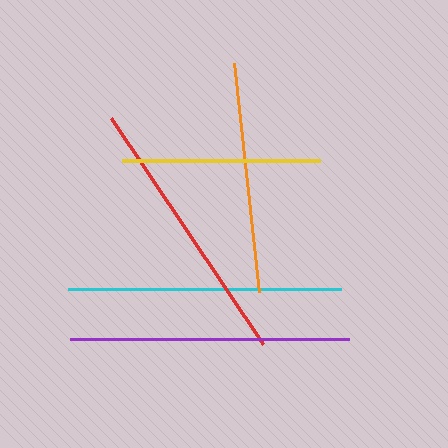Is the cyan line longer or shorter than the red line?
The cyan line is longer than the red line.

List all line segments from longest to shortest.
From longest to shortest: purple, cyan, red, orange, yellow.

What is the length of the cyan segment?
The cyan segment is approximately 273 pixels long.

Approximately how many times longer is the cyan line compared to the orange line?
The cyan line is approximately 1.2 times the length of the orange line.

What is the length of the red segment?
The red segment is approximately 273 pixels long.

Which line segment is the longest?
The purple line is the longest at approximately 279 pixels.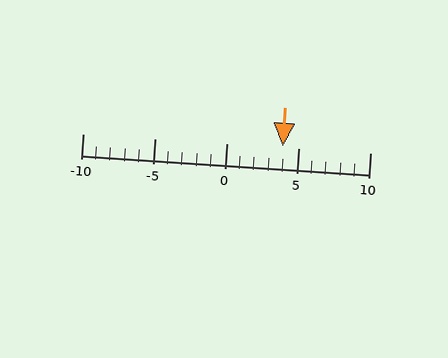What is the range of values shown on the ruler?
The ruler shows values from -10 to 10.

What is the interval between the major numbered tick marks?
The major tick marks are spaced 5 units apart.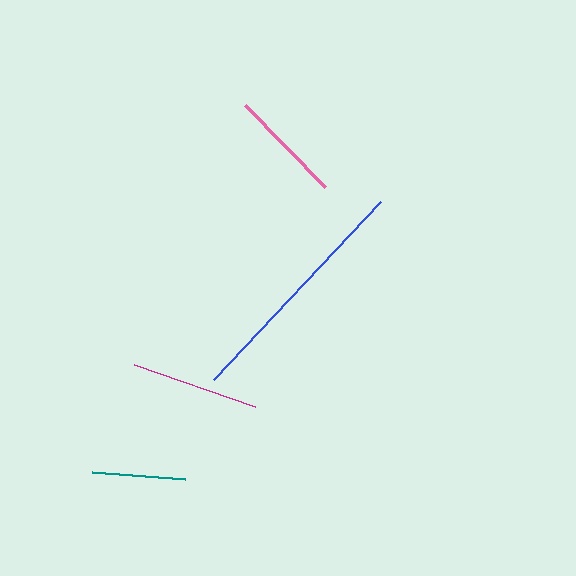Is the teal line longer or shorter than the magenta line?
The magenta line is longer than the teal line.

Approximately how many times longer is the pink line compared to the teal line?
The pink line is approximately 1.2 times the length of the teal line.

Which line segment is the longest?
The blue line is the longest at approximately 244 pixels.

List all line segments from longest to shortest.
From longest to shortest: blue, magenta, pink, teal.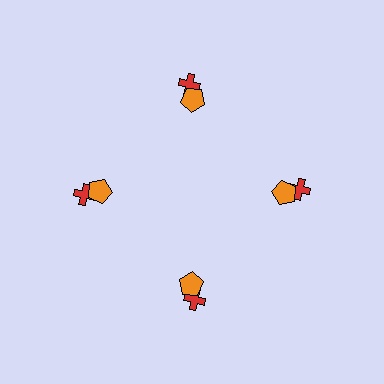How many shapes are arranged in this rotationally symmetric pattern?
There are 8 shapes, arranged in 4 groups of 2.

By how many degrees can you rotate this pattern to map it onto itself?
The pattern maps onto itself every 90 degrees of rotation.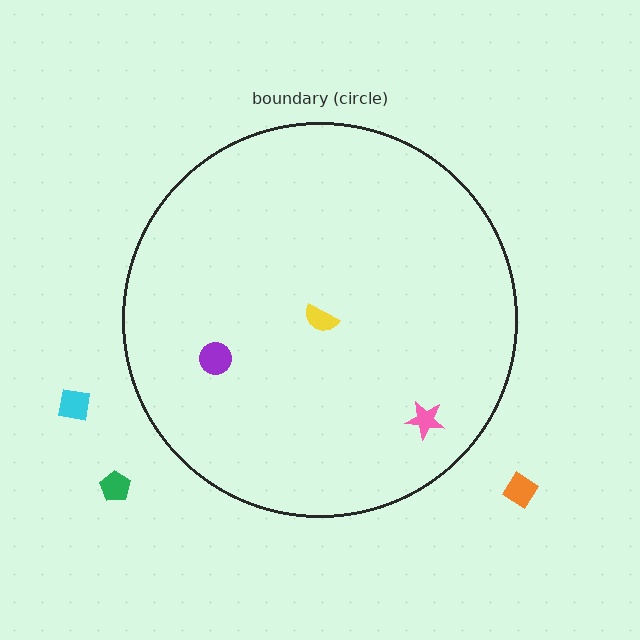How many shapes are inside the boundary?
3 inside, 3 outside.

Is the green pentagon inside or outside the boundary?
Outside.